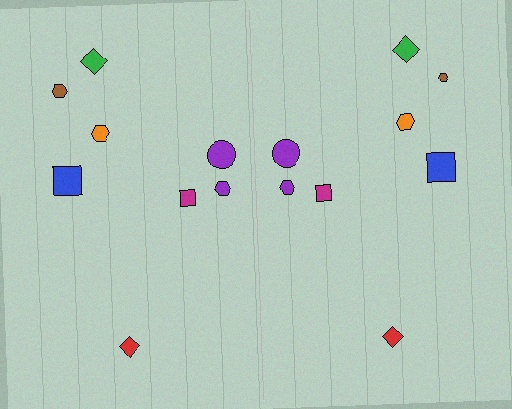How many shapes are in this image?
There are 16 shapes in this image.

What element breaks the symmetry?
The brown hexagon on the right side has a different size than its mirror counterpart.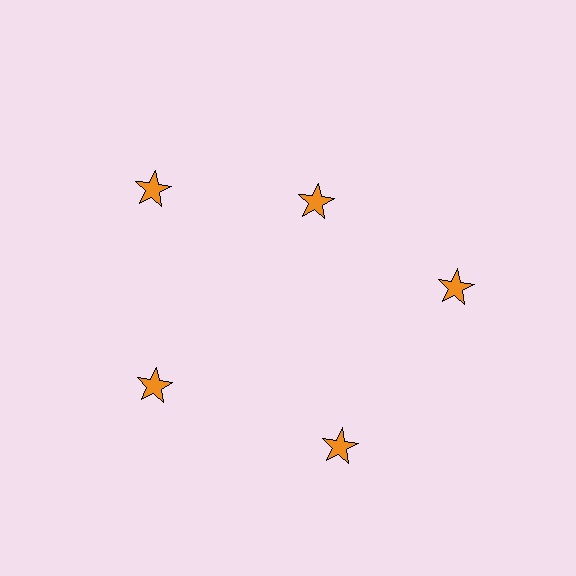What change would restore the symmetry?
The symmetry would be restored by moving it outward, back onto the ring so that all 5 stars sit at equal angles and equal distance from the center.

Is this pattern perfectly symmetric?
No. The 5 orange stars are arranged in a ring, but one element near the 1 o'clock position is pulled inward toward the center, breaking the 5-fold rotational symmetry.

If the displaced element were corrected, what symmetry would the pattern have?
It would have 5-fold rotational symmetry — the pattern would map onto itself every 72 degrees.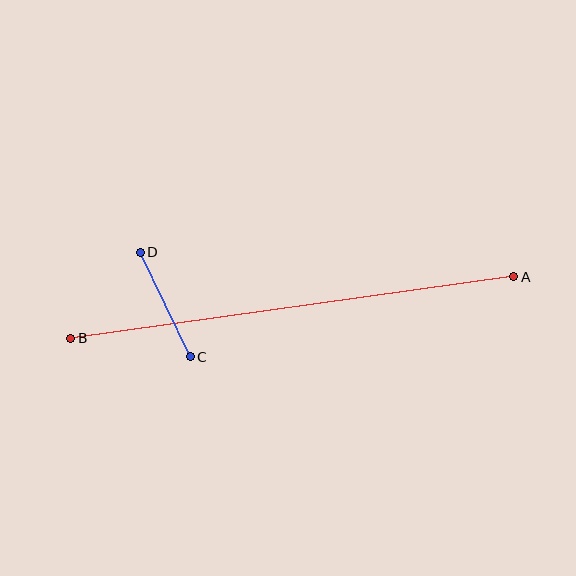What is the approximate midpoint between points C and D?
The midpoint is at approximately (165, 305) pixels.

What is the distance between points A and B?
The distance is approximately 448 pixels.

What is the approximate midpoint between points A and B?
The midpoint is at approximately (292, 308) pixels.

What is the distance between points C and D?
The distance is approximately 116 pixels.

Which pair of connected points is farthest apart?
Points A and B are farthest apart.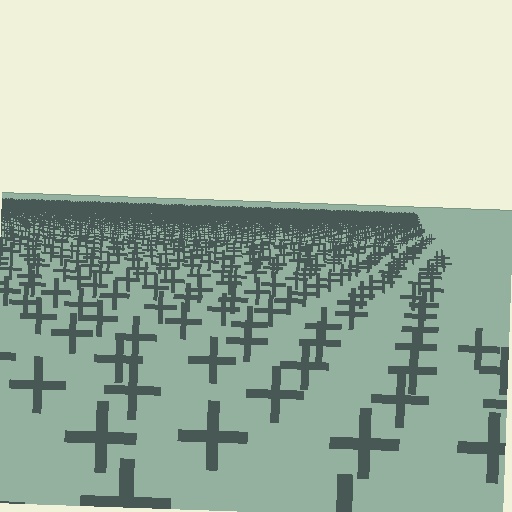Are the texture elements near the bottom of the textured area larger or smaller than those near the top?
Larger. Near the bottom, elements are closer to the viewer and appear at a bigger on-screen size.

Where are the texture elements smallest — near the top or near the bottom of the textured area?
Near the top.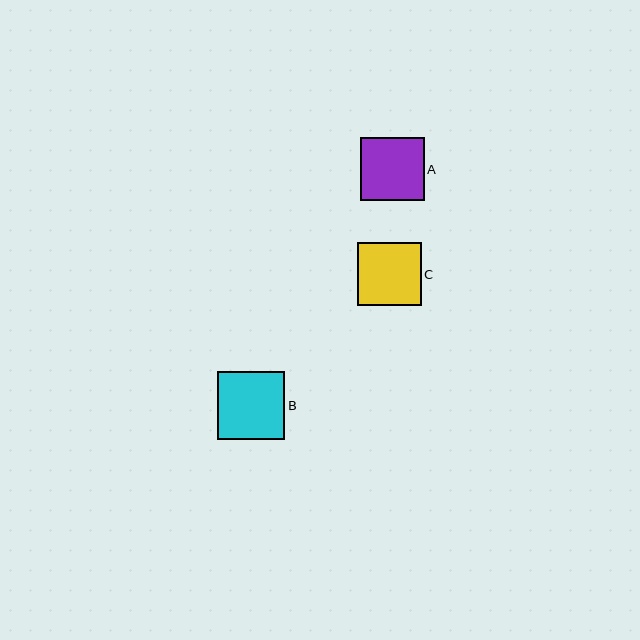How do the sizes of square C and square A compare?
Square C and square A are approximately the same size.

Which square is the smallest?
Square A is the smallest with a size of approximately 63 pixels.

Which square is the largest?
Square B is the largest with a size of approximately 68 pixels.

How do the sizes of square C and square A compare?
Square C and square A are approximately the same size.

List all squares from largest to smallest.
From largest to smallest: B, C, A.